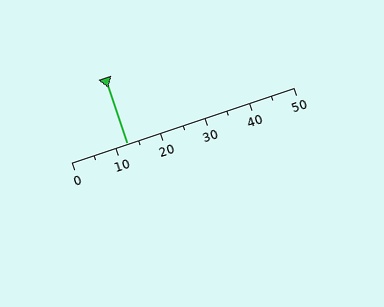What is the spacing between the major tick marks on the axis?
The major ticks are spaced 10 apart.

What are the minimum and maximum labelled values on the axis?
The axis runs from 0 to 50.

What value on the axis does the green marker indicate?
The marker indicates approximately 12.5.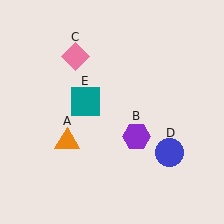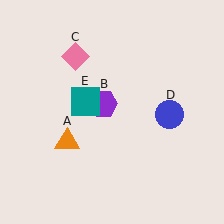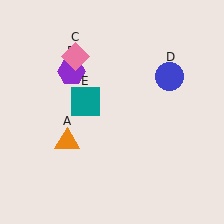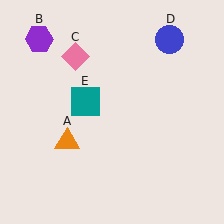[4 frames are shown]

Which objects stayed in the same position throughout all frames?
Orange triangle (object A) and pink diamond (object C) and teal square (object E) remained stationary.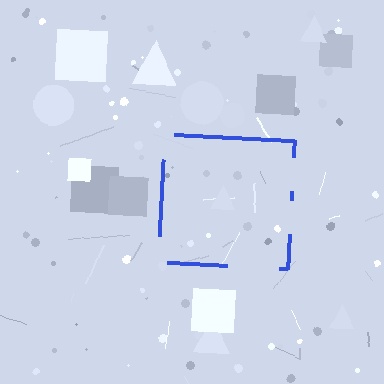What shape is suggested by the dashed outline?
The dashed outline suggests a square.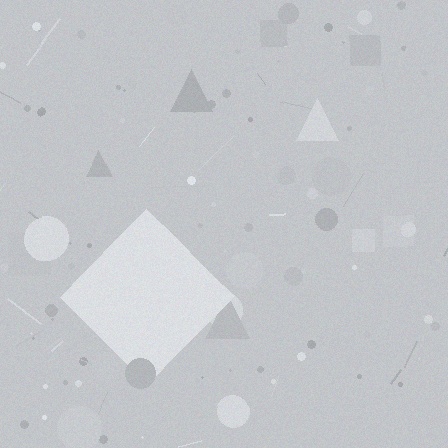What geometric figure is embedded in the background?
A diamond is embedded in the background.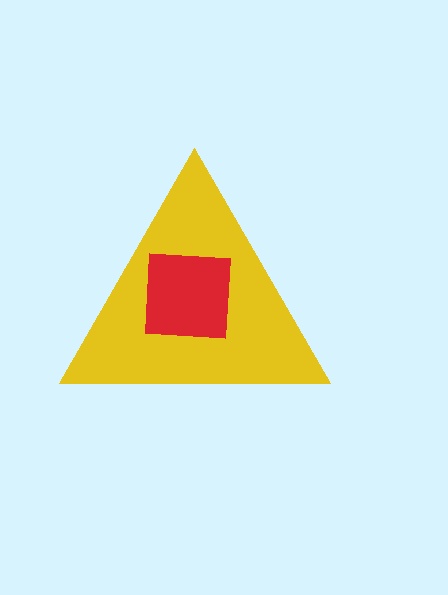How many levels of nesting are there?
2.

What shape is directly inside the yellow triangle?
The red square.